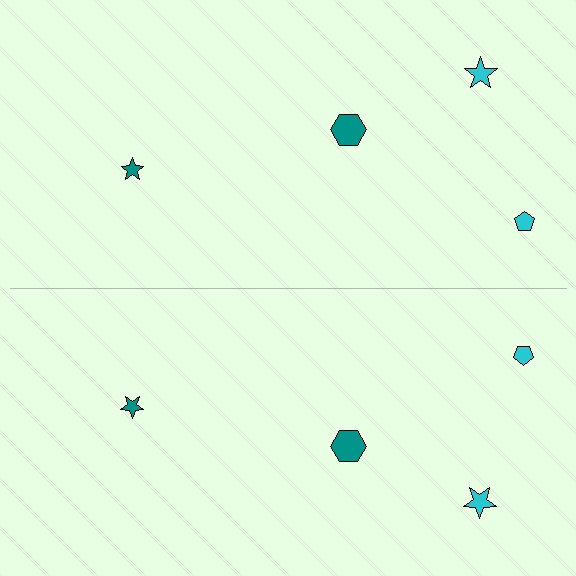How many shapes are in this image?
There are 8 shapes in this image.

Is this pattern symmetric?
Yes, this pattern has bilateral (reflection) symmetry.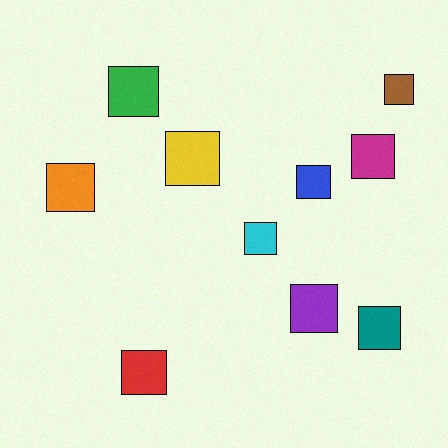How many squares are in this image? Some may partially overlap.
There are 10 squares.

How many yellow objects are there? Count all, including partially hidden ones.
There is 1 yellow object.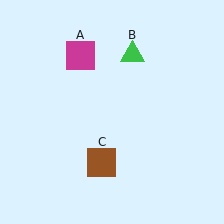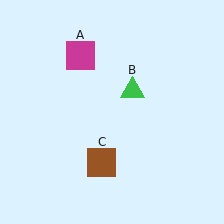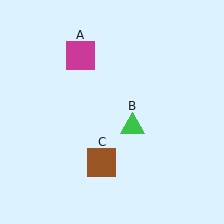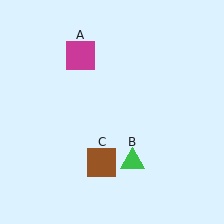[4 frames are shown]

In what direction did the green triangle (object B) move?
The green triangle (object B) moved down.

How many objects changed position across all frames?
1 object changed position: green triangle (object B).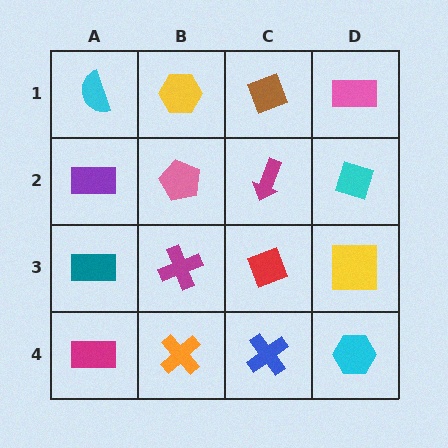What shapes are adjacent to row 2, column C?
A brown diamond (row 1, column C), a red diamond (row 3, column C), a pink pentagon (row 2, column B), a cyan diamond (row 2, column D).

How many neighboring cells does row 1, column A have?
2.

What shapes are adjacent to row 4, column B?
A magenta cross (row 3, column B), a magenta rectangle (row 4, column A), a blue cross (row 4, column C).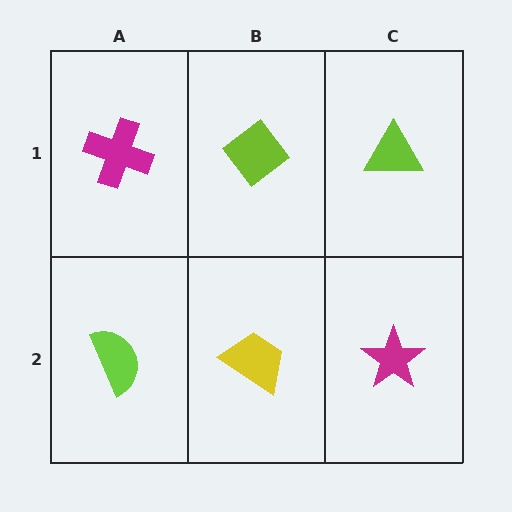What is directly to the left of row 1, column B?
A magenta cross.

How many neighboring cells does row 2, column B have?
3.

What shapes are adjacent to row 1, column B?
A yellow trapezoid (row 2, column B), a magenta cross (row 1, column A), a lime triangle (row 1, column C).